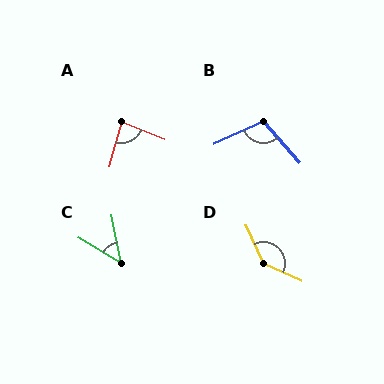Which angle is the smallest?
C, at approximately 48 degrees.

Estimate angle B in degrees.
Approximately 107 degrees.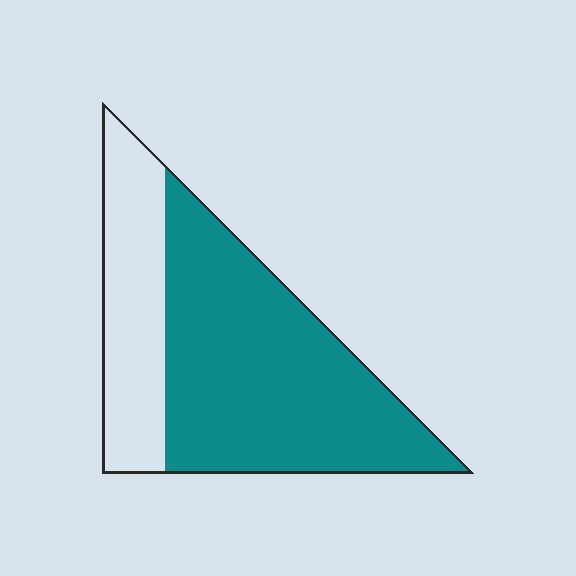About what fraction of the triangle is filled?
About two thirds (2/3).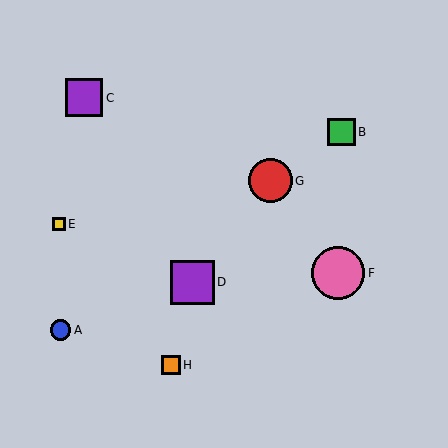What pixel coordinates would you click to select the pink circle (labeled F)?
Click at (338, 273) to select the pink circle F.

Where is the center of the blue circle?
The center of the blue circle is at (61, 330).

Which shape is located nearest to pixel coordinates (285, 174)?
The red circle (labeled G) at (271, 181) is nearest to that location.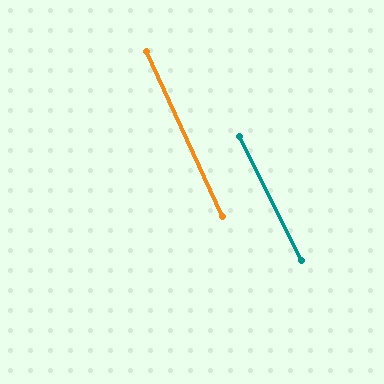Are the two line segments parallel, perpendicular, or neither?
Parallel — their directions differ by only 2.0°.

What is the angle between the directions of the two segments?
Approximately 2 degrees.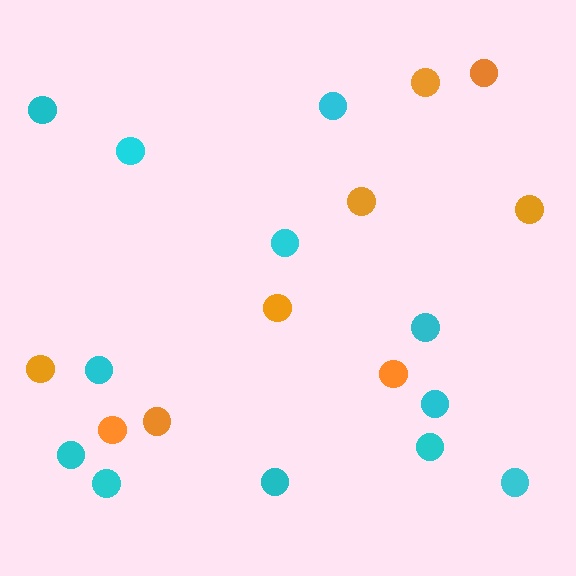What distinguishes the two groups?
There are 2 groups: one group of cyan circles (12) and one group of orange circles (9).